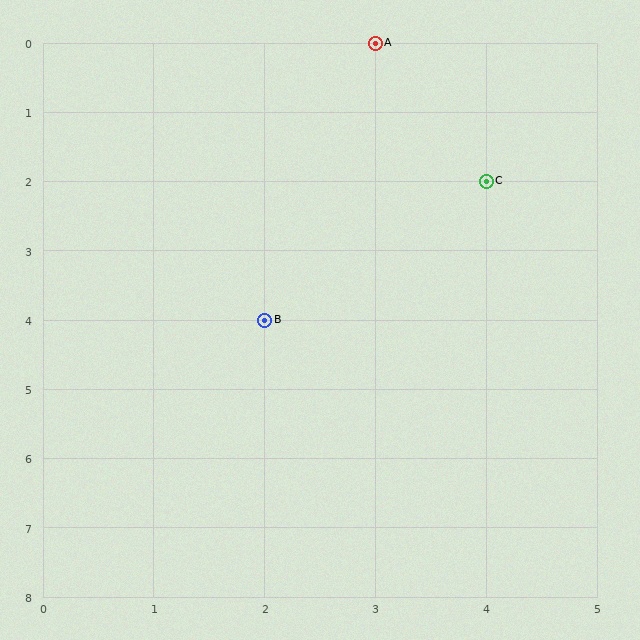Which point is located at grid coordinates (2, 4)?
Point B is at (2, 4).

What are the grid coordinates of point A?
Point A is at grid coordinates (3, 0).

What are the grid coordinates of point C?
Point C is at grid coordinates (4, 2).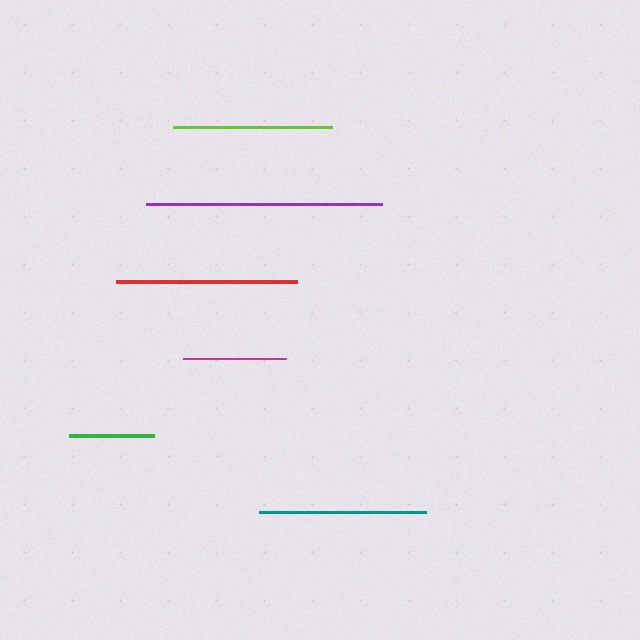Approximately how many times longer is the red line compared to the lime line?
The red line is approximately 1.1 times the length of the lime line.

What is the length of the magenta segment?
The magenta segment is approximately 102 pixels long.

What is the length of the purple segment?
The purple segment is approximately 236 pixels long.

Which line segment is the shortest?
The green line is the shortest at approximately 84 pixels.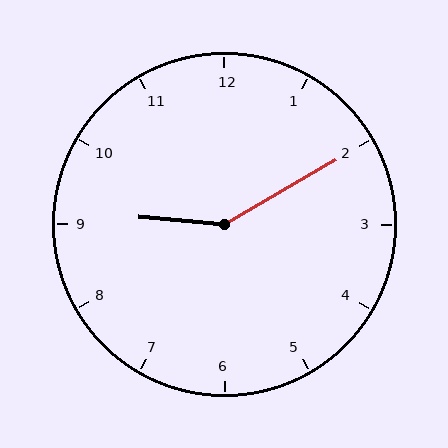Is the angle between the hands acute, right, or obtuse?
It is obtuse.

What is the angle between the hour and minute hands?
Approximately 145 degrees.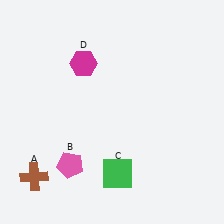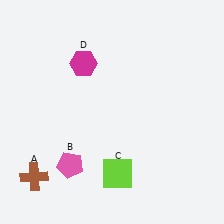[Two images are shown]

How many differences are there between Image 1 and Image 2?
There is 1 difference between the two images.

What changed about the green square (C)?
In Image 1, C is green. In Image 2, it changed to lime.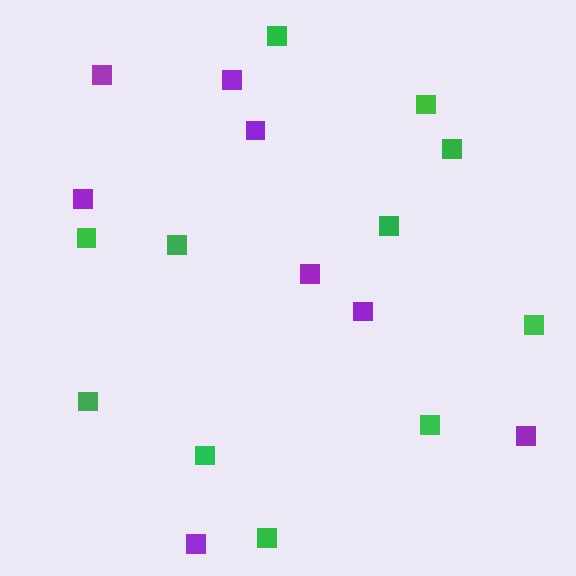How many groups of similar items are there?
There are 2 groups: one group of green squares (11) and one group of purple squares (8).